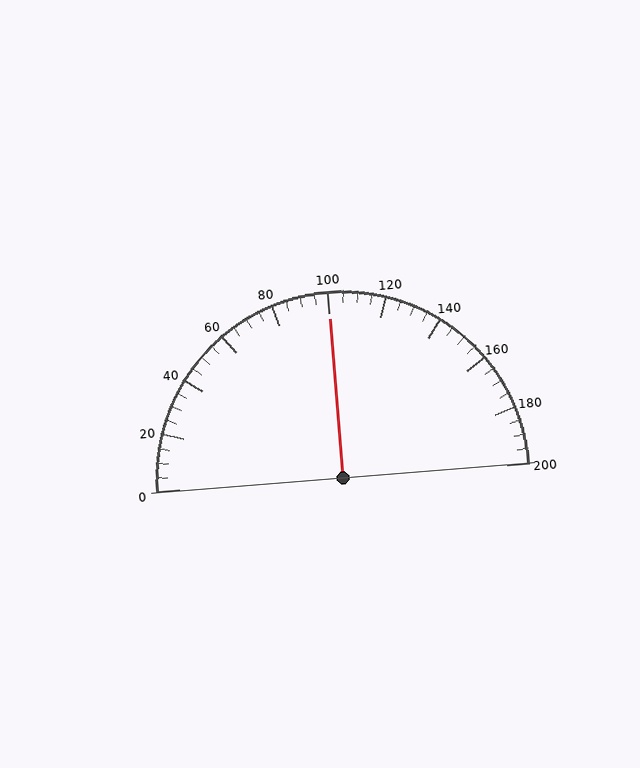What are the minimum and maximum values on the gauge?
The gauge ranges from 0 to 200.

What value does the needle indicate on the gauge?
The needle indicates approximately 100.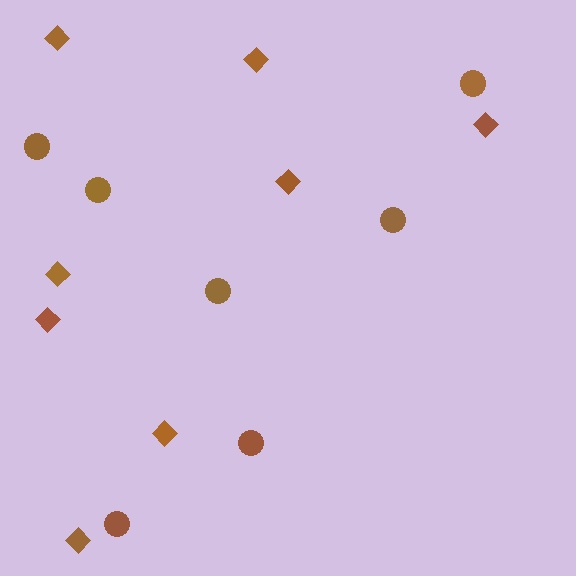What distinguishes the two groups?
There are 2 groups: one group of diamonds (8) and one group of circles (7).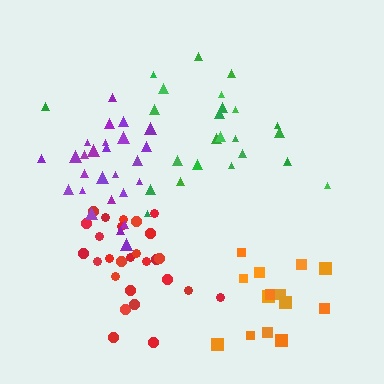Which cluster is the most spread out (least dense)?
Green.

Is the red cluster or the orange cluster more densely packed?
Orange.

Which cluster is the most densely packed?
Purple.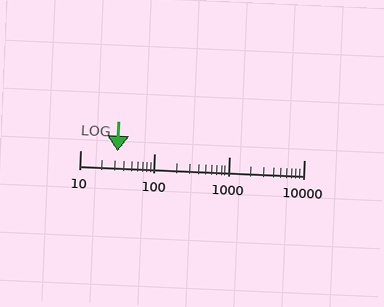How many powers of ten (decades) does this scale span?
The scale spans 3 decades, from 10 to 10000.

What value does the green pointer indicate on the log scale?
The pointer indicates approximately 32.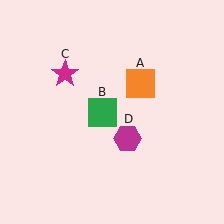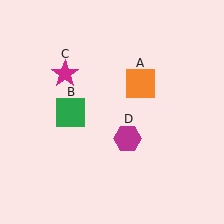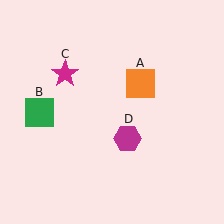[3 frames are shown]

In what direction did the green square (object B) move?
The green square (object B) moved left.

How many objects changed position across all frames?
1 object changed position: green square (object B).